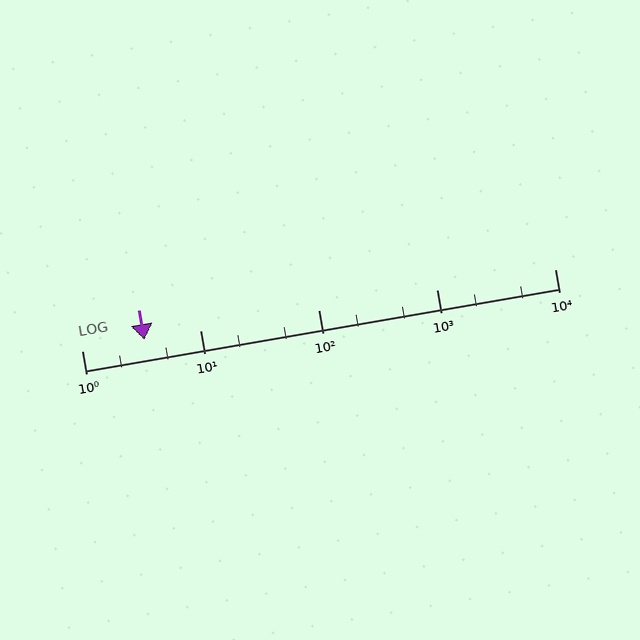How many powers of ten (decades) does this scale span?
The scale spans 4 decades, from 1 to 10000.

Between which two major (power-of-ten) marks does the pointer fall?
The pointer is between 1 and 10.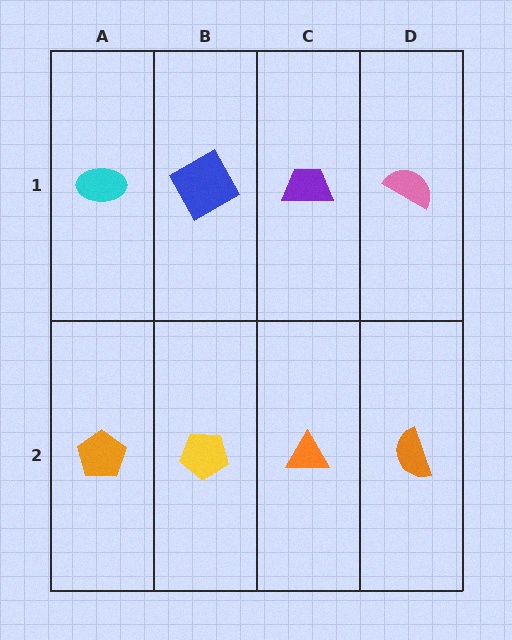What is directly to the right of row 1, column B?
A purple trapezoid.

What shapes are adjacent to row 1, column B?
A yellow pentagon (row 2, column B), a cyan ellipse (row 1, column A), a purple trapezoid (row 1, column C).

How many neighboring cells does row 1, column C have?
3.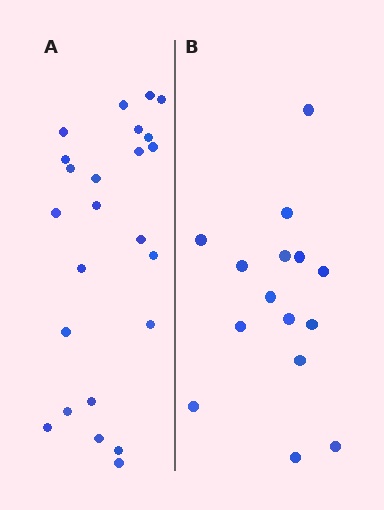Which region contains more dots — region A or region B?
Region A (the left region) has more dots.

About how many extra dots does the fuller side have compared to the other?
Region A has roughly 8 or so more dots than region B.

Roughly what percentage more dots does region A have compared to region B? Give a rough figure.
About 60% more.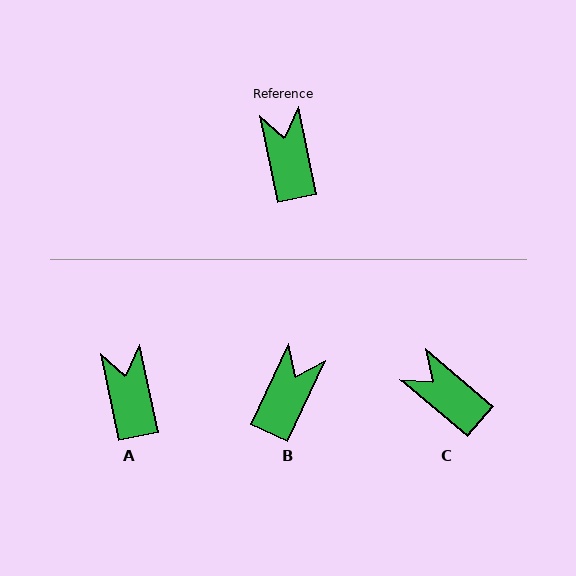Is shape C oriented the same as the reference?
No, it is off by about 38 degrees.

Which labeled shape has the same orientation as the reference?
A.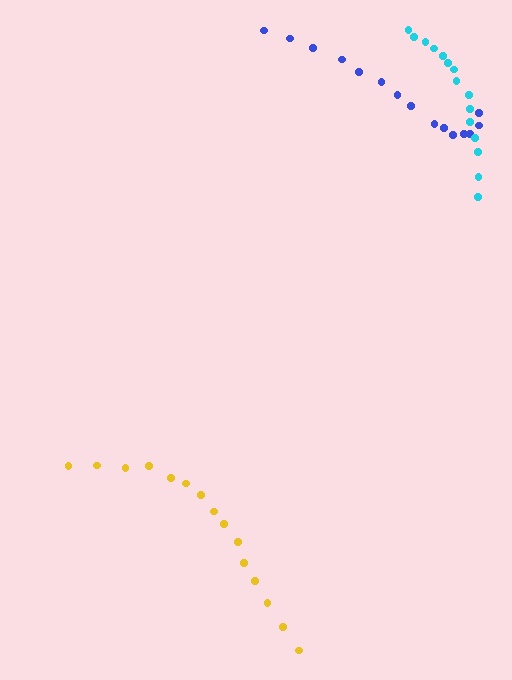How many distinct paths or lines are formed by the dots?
There are 3 distinct paths.